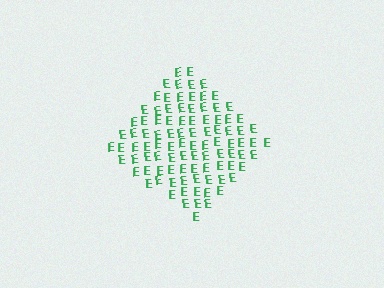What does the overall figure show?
The overall figure shows a diamond.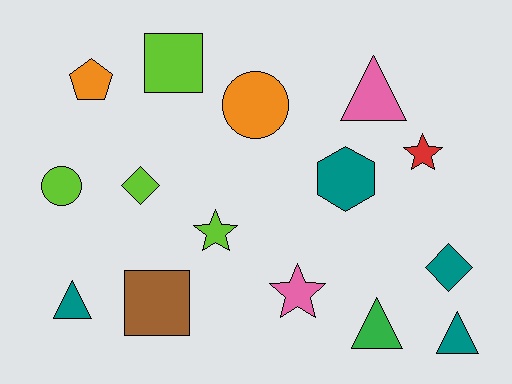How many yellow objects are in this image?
There are no yellow objects.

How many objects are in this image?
There are 15 objects.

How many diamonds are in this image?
There are 2 diamonds.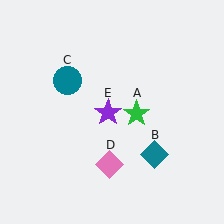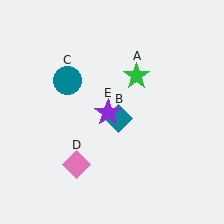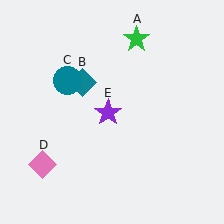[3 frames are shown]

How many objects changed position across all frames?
3 objects changed position: green star (object A), teal diamond (object B), pink diamond (object D).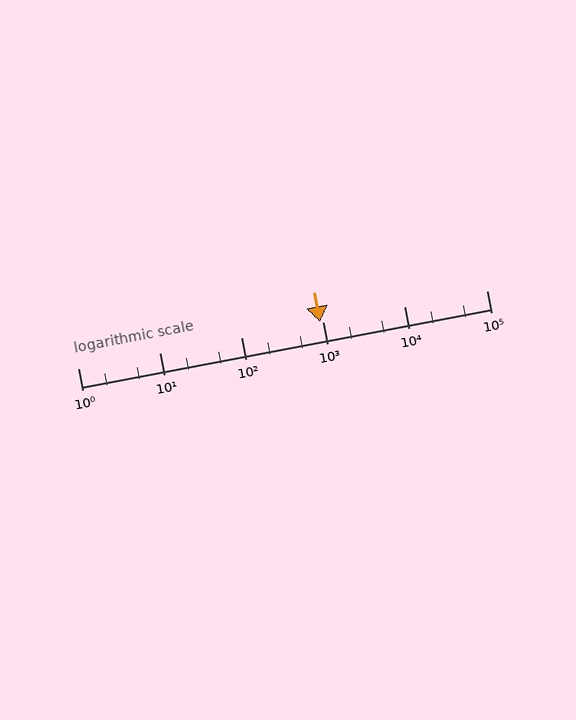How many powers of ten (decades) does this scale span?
The scale spans 5 decades, from 1 to 100000.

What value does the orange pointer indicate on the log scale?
The pointer indicates approximately 910.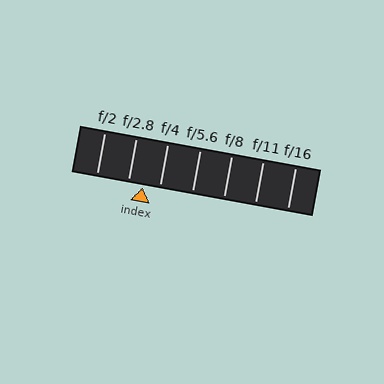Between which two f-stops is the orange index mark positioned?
The index mark is between f/2.8 and f/4.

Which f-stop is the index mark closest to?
The index mark is closest to f/2.8.